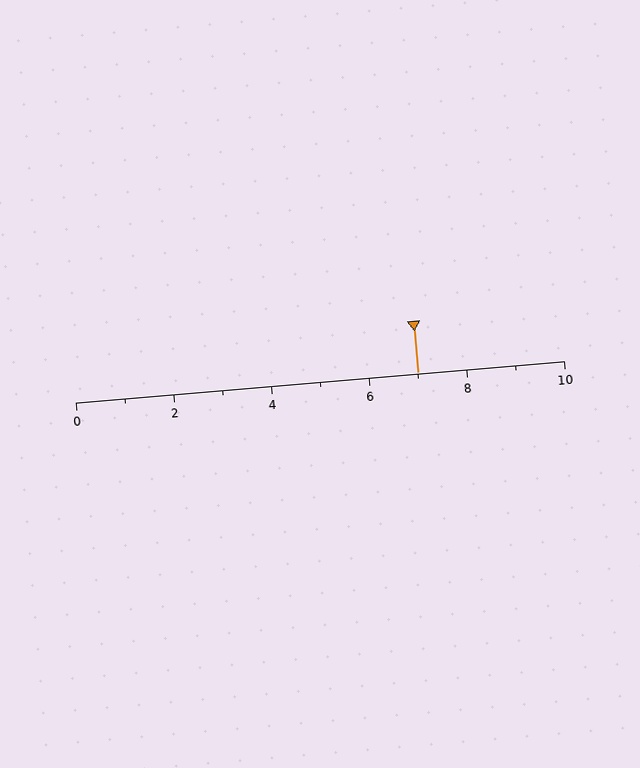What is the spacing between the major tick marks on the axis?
The major ticks are spaced 2 apart.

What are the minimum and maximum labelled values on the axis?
The axis runs from 0 to 10.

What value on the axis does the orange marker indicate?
The marker indicates approximately 7.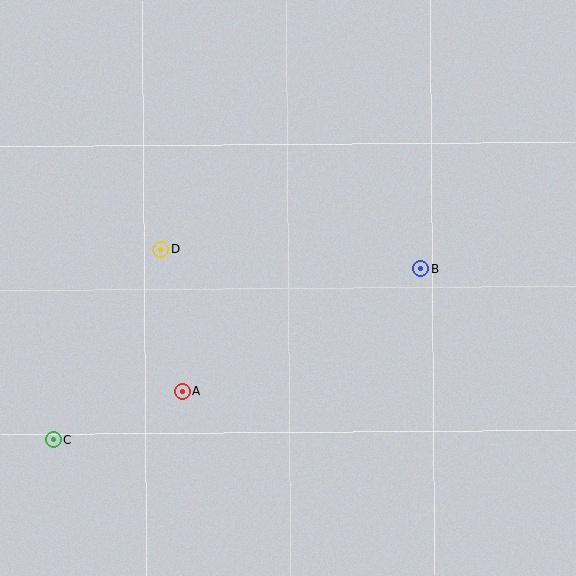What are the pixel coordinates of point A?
Point A is at (182, 391).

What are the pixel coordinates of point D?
Point D is at (160, 249).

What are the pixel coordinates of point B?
Point B is at (421, 269).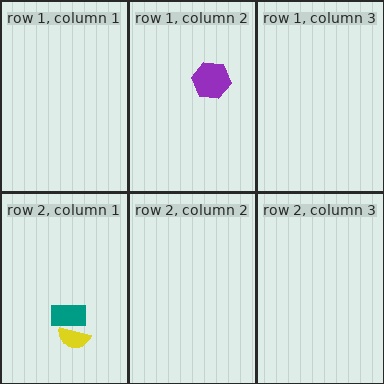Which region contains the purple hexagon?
The row 1, column 2 region.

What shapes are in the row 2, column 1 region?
The teal rectangle, the yellow semicircle.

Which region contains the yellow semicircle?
The row 2, column 1 region.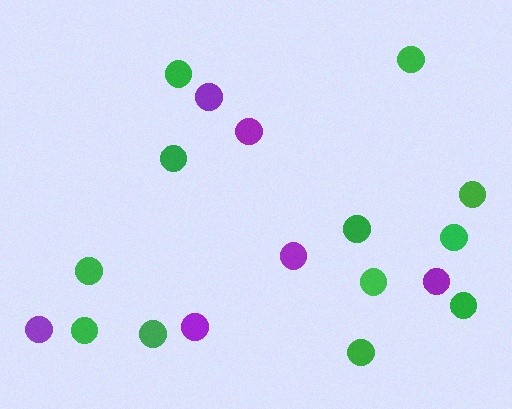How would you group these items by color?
There are 2 groups: one group of purple circles (6) and one group of green circles (12).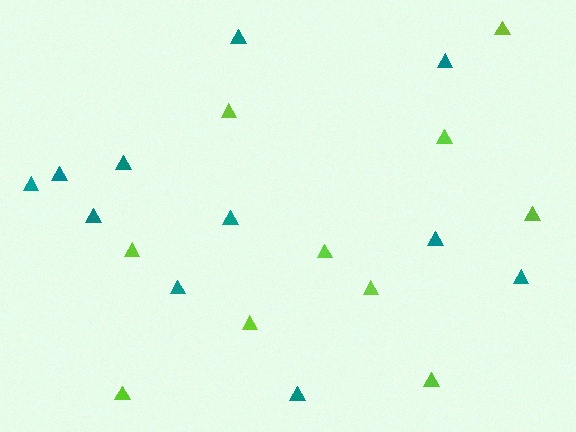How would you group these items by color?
There are 2 groups: one group of lime triangles (10) and one group of teal triangles (11).